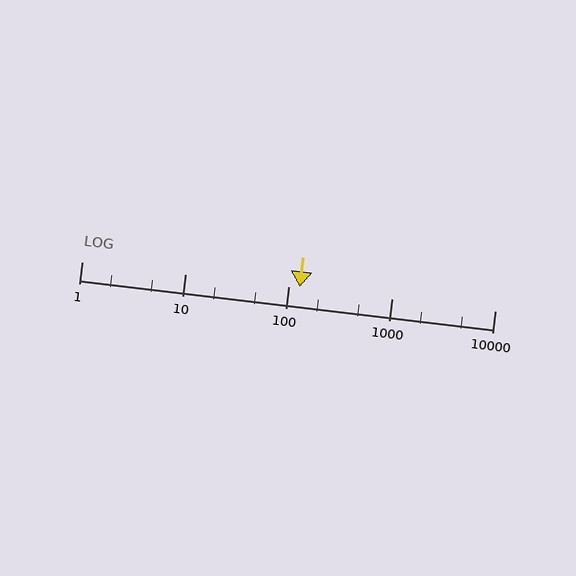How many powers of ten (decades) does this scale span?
The scale spans 4 decades, from 1 to 10000.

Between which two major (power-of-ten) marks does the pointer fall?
The pointer is between 100 and 1000.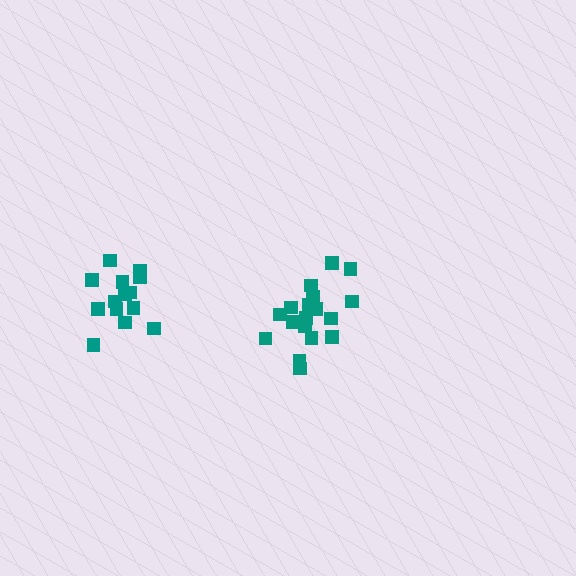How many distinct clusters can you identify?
There are 2 distinct clusters.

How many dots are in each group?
Group 1: 14 dots, Group 2: 18 dots (32 total).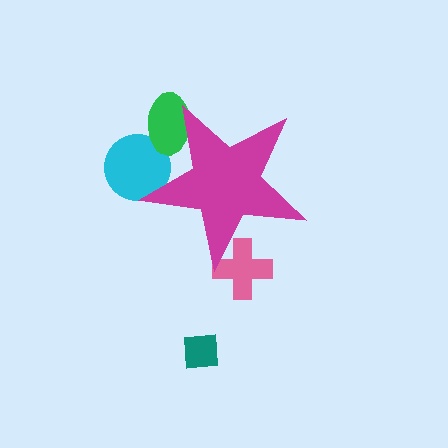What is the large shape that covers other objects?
A magenta star.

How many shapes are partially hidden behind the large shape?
3 shapes are partially hidden.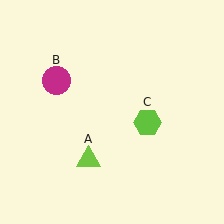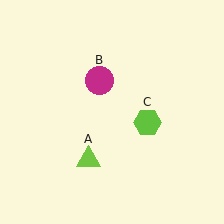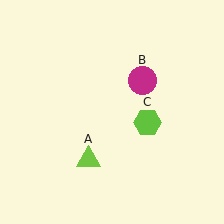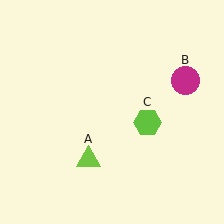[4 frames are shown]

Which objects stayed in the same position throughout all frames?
Lime triangle (object A) and lime hexagon (object C) remained stationary.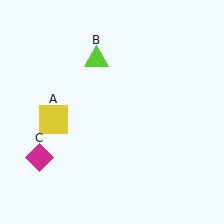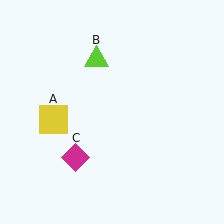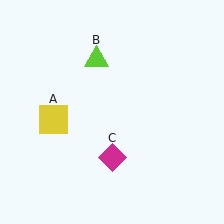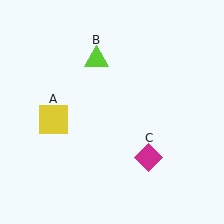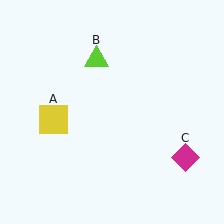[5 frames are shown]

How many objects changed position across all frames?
1 object changed position: magenta diamond (object C).